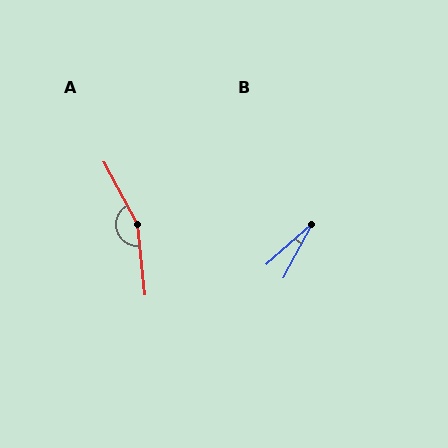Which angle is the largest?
A, at approximately 158 degrees.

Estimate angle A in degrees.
Approximately 158 degrees.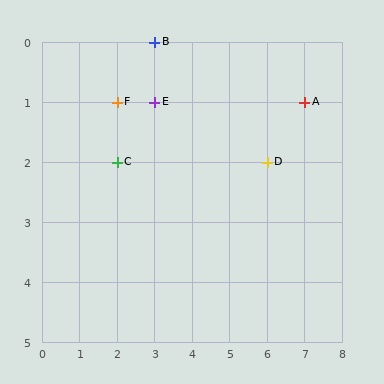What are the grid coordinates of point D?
Point D is at grid coordinates (6, 2).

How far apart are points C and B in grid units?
Points C and B are 1 column and 2 rows apart (about 2.2 grid units diagonally).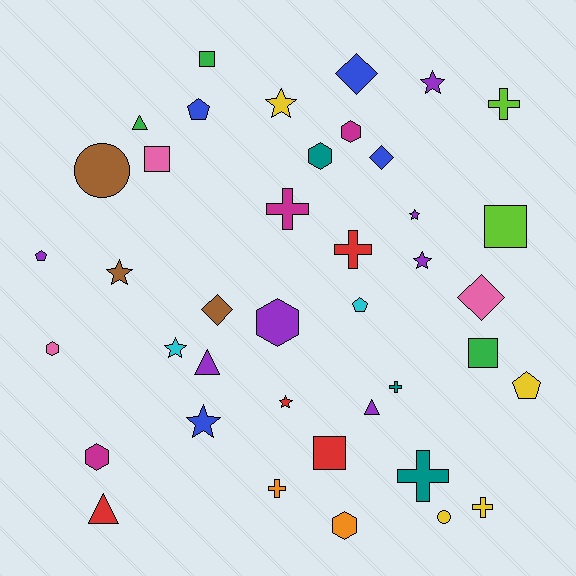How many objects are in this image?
There are 40 objects.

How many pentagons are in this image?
There are 4 pentagons.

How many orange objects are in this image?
There are 2 orange objects.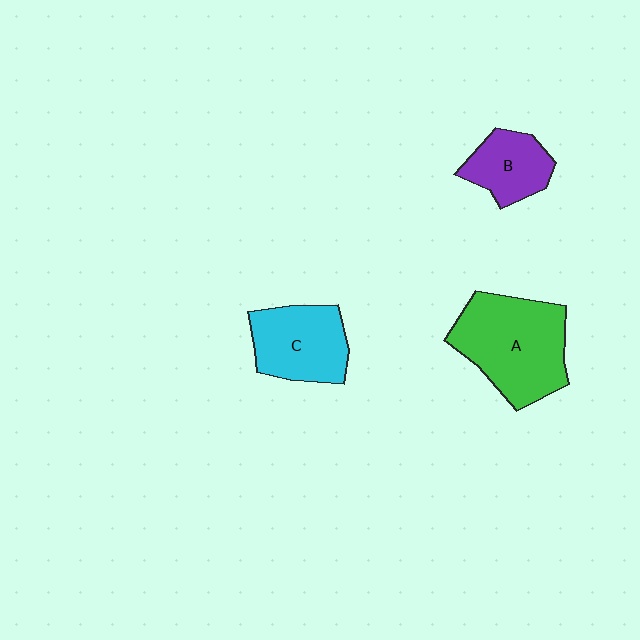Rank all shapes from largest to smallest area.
From largest to smallest: A (green), C (cyan), B (purple).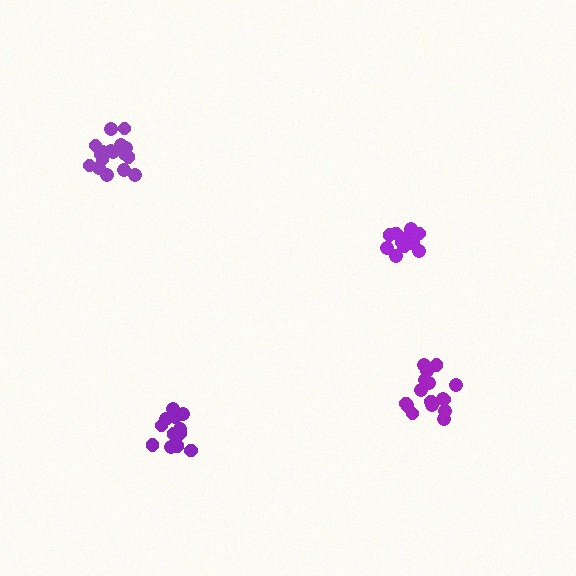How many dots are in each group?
Group 1: 14 dots, Group 2: 16 dots, Group 3: 14 dots, Group 4: 17 dots (61 total).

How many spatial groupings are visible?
There are 4 spatial groupings.